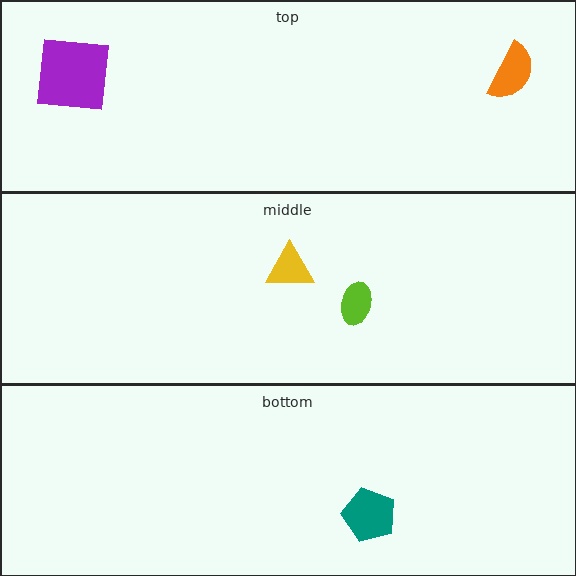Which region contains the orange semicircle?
The top region.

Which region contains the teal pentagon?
The bottom region.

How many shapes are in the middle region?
2.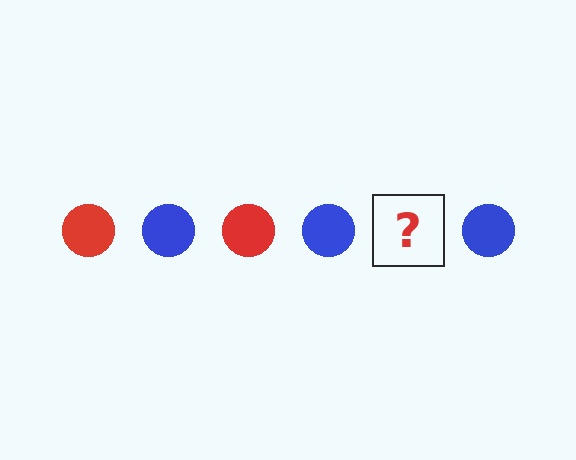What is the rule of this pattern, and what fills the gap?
The rule is that the pattern cycles through red, blue circles. The gap should be filled with a red circle.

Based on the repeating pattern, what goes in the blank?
The blank should be a red circle.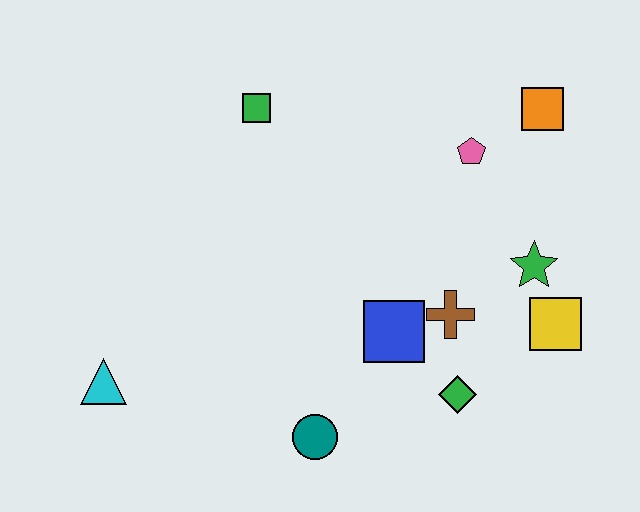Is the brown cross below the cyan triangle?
No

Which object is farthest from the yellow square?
The cyan triangle is farthest from the yellow square.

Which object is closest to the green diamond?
The brown cross is closest to the green diamond.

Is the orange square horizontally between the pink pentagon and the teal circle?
No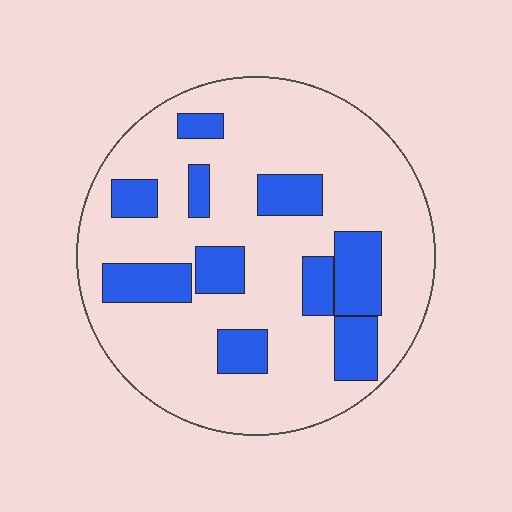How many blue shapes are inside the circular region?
10.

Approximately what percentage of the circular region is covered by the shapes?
Approximately 25%.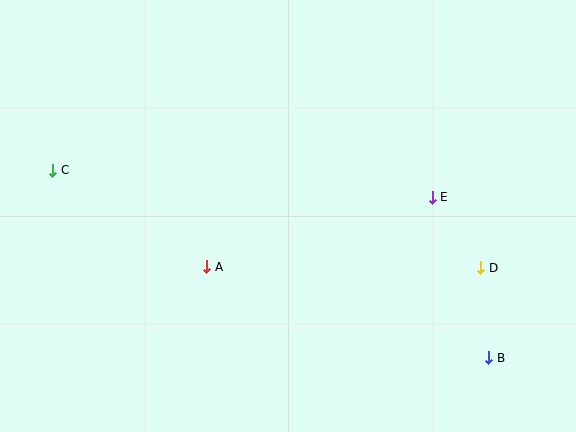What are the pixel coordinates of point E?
Point E is at (432, 197).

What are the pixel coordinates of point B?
Point B is at (489, 358).